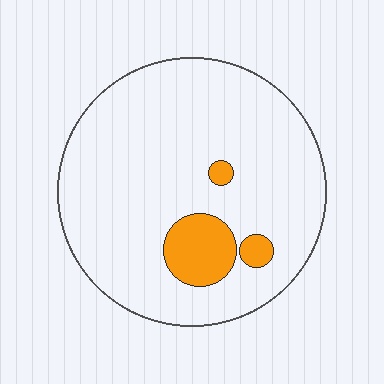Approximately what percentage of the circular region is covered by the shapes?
Approximately 10%.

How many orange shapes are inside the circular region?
3.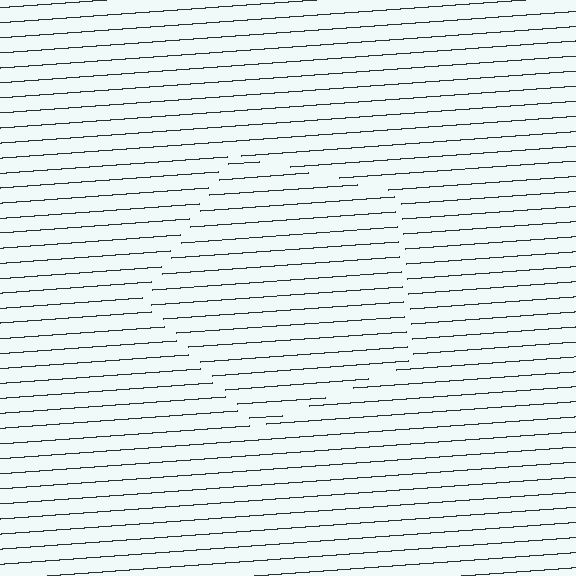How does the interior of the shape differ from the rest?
The interior of the shape contains the same grating, shifted by half a period — the contour is defined by the phase discontinuity where line-ends from the inner and outer gratings abut.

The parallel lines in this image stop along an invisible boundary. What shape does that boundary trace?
An illusory pentagon. The interior of the shape contains the same grating, shifted by half a period — the contour is defined by the phase discontinuity where line-ends from the inner and outer gratings abut.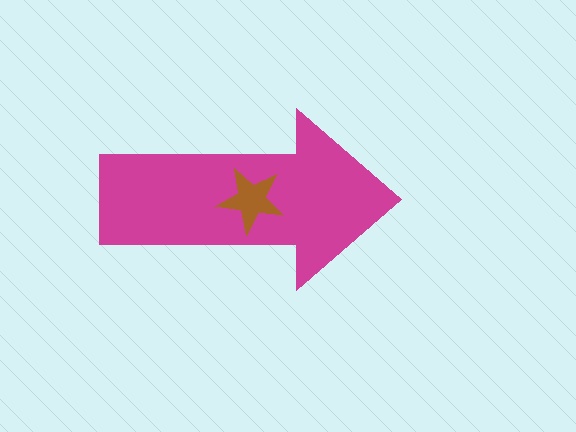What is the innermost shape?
The brown star.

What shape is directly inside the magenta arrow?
The brown star.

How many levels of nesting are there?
2.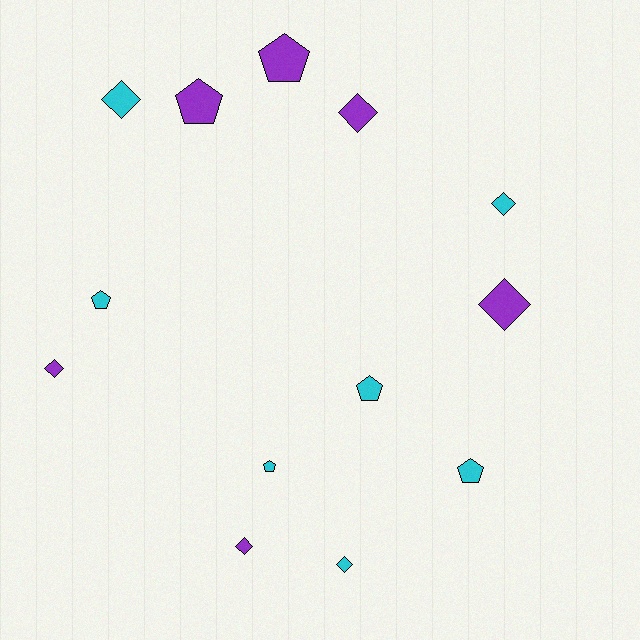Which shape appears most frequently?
Diamond, with 7 objects.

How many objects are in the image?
There are 13 objects.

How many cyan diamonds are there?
There are 3 cyan diamonds.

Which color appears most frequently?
Cyan, with 7 objects.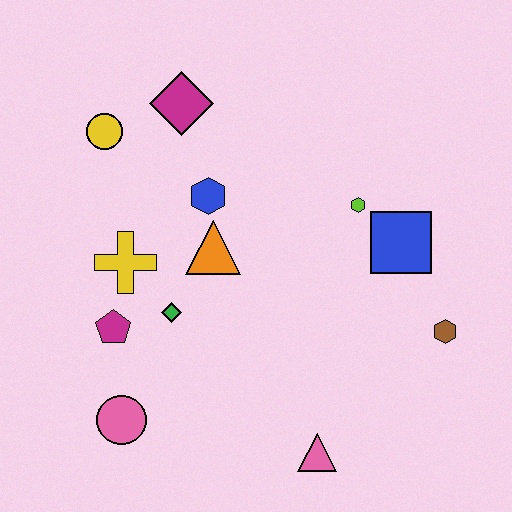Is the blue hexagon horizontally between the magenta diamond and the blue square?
Yes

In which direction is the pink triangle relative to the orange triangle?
The pink triangle is below the orange triangle.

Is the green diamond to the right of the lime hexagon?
No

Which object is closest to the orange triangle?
The blue hexagon is closest to the orange triangle.